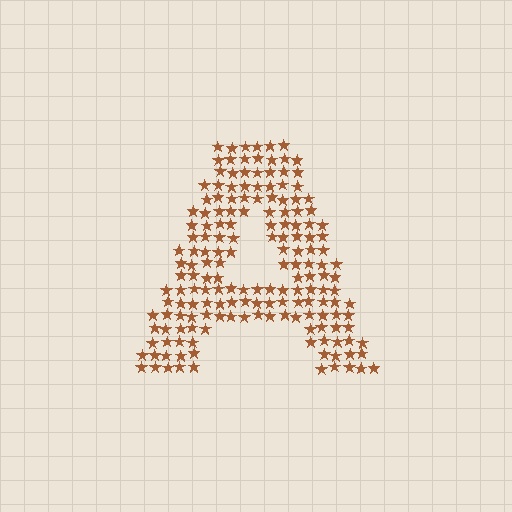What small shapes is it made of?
It is made of small stars.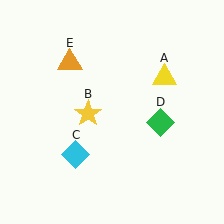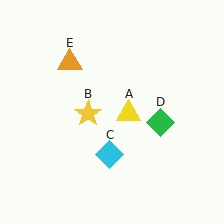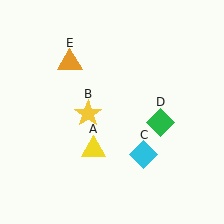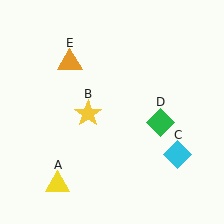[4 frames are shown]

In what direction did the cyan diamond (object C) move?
The cyan diamond (object C) moved right.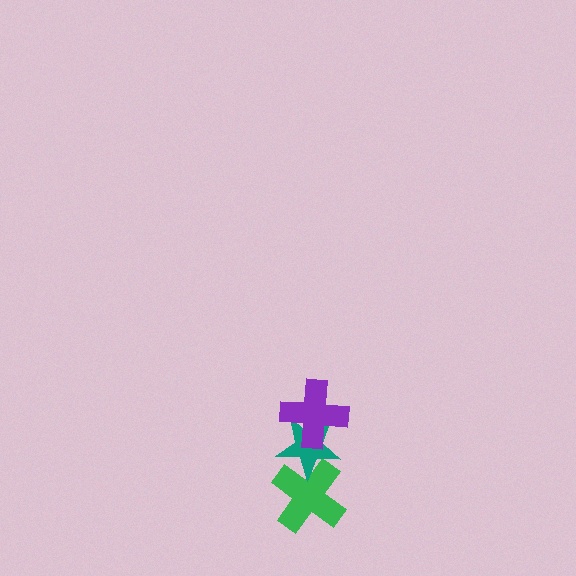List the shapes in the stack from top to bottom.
From top to bottom: the purple cross, the teal star, the green cross.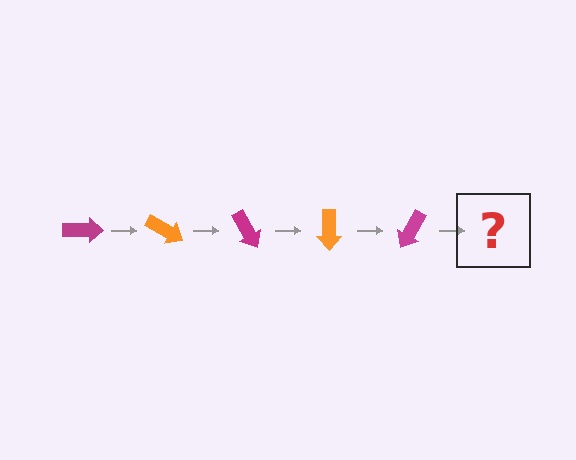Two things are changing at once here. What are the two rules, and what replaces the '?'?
The two rules are that it rotates 30 degrees each step and the color cycles through magenta and orange. The '?' should be an orange arrow, rotated 150 degrees from the start.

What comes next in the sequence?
The next element should be an orange arrow, rotated 150 degrees from the start.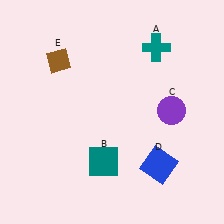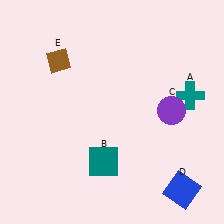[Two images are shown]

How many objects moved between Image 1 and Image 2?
2 objects moved between the two images.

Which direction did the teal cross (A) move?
The teal cross (A) moved down.